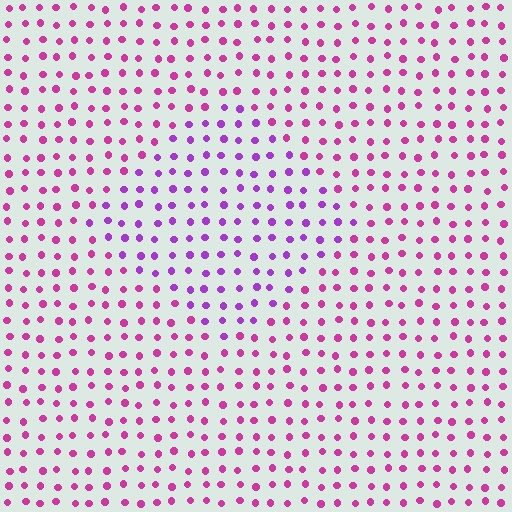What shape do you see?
I see a diamond.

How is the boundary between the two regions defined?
The boundary is defined purely by a slight shift in hue (about 33 degrees). Spacing, size, and orientation are identical on both sides.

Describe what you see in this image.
The image is filled with small magenta elements in a uniform arrangement. A diamond-shaped region is visible where the elements are tinted to a slightly different hue, forming a subtle color boundary.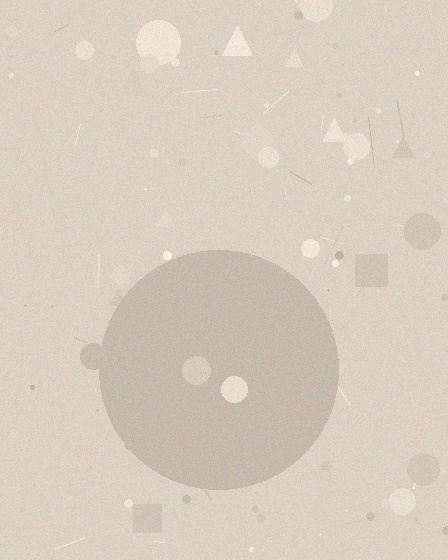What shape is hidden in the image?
A circle is hidden in the image.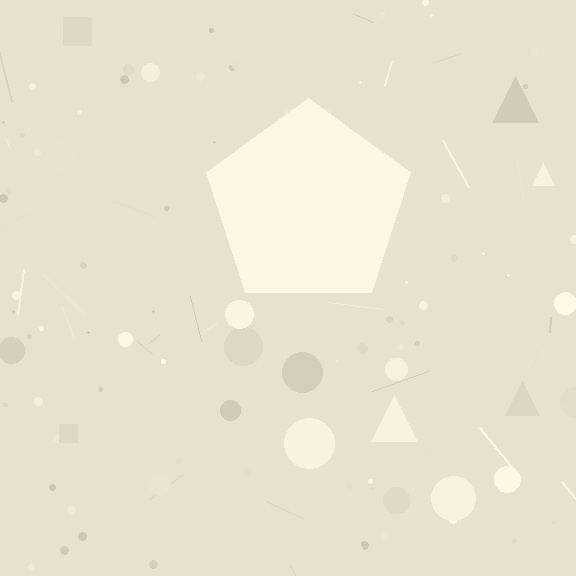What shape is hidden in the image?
A pentagon is hidden in the image.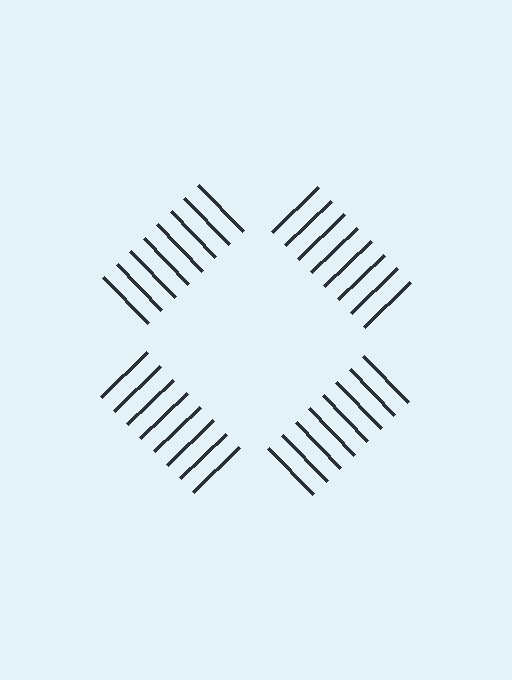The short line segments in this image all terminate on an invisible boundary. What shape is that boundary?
An illusory square — the line segments terminate on its edges but no continuous stroke is drawn.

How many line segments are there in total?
32 — 8 along each of the 4 edges.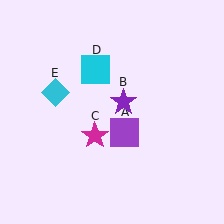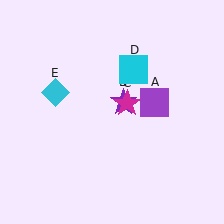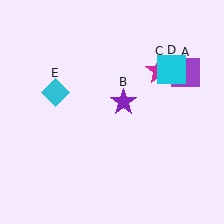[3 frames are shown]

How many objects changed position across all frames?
3 objects changed position: purple square (object A), magenta star (object C), cyan square (object D).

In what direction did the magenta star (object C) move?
The magenta star (object C) moved up and to the right.